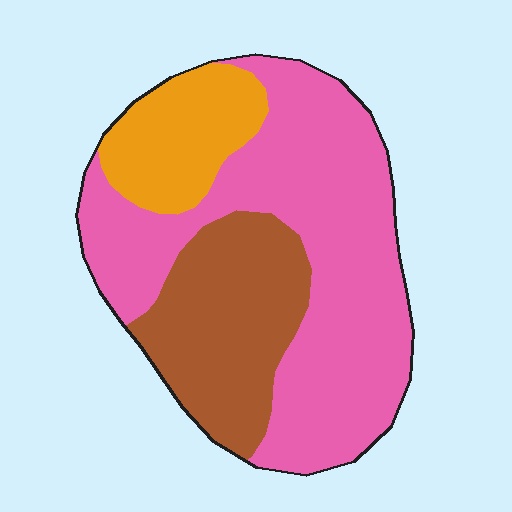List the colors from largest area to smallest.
From largest to smallest: pink, brown, orange.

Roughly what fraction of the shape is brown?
Brown covers 27% of the shape.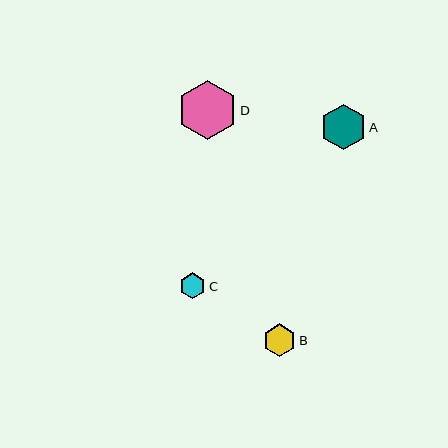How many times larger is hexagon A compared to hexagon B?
Hexagon A is approximately 1.4 times the size of hexagon B.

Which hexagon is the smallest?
Hexagon C is the smallest with a size of approximately 26 pixels.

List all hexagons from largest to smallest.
From largest to smallest: D, A, B, C.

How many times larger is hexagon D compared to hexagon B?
Hexagon D is approximately 1.8 times the size of hexagon B.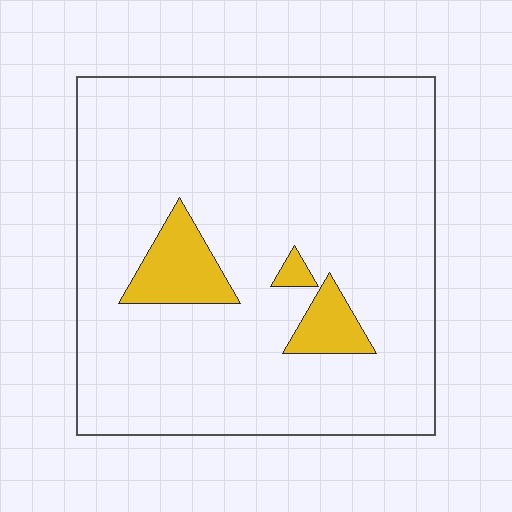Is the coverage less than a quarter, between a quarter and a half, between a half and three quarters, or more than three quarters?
Less than a quarter.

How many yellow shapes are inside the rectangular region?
3.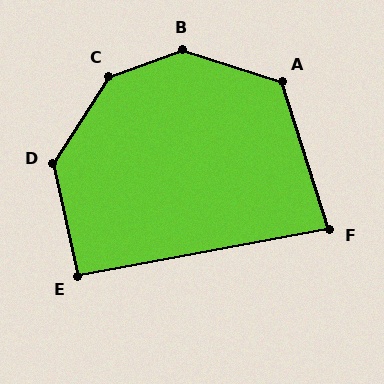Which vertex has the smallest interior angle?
F, at approximately 83 degrees.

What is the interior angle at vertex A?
Approximately 125 degrees (obtuse).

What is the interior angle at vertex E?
Approximately 92 degrees (approximately right).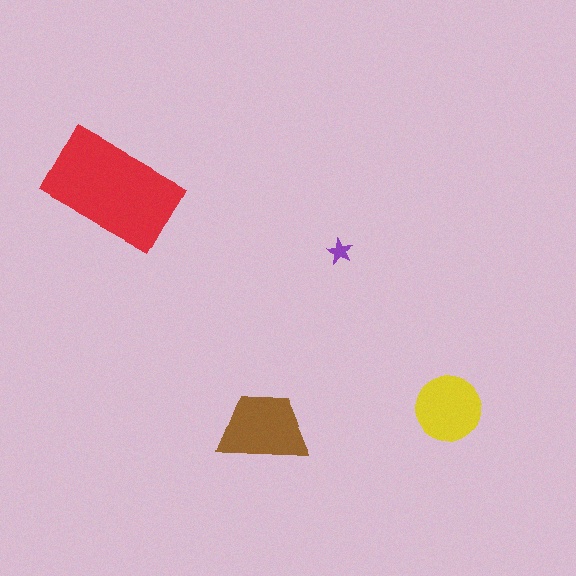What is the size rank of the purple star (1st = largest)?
4th.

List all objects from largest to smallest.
The red rectangle, the brown trapezoid, the yellow circle, the purple star.